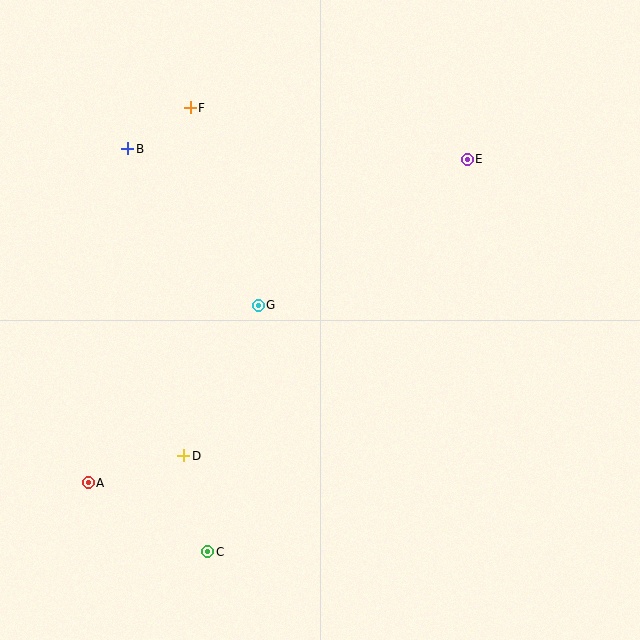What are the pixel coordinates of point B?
Point B is at (128, 149).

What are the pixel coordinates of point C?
Point C is at (208, 552).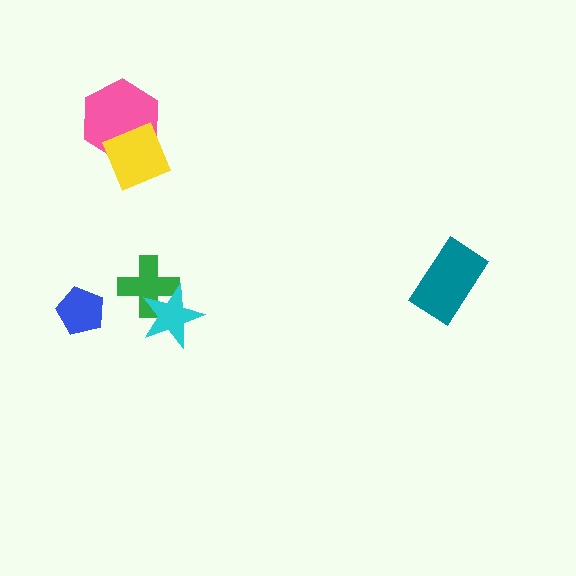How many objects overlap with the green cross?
1 object overlaps with the green cross.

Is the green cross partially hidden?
Yes, it is partially covered by another shape.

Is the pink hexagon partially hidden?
Yes, it is partially covered by another shape.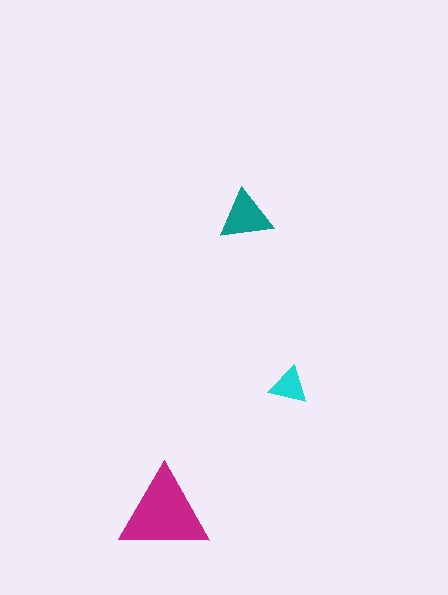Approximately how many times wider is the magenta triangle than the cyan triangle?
About 2.5 times wider.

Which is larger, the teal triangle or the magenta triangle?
The magenta one.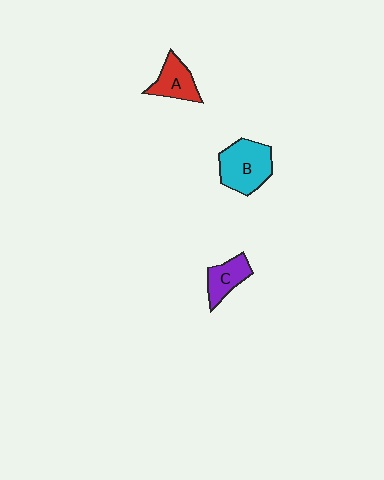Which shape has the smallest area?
Shape C (purple).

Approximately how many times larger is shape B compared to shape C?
Approximately 1.7 times.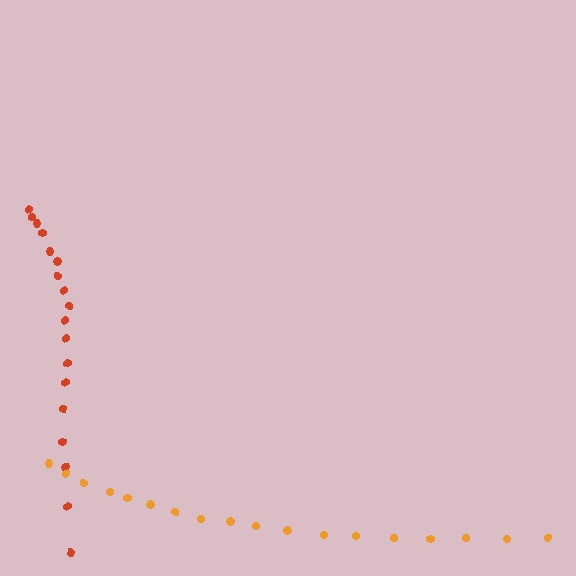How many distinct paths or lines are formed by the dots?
There are 2 distinct paths.